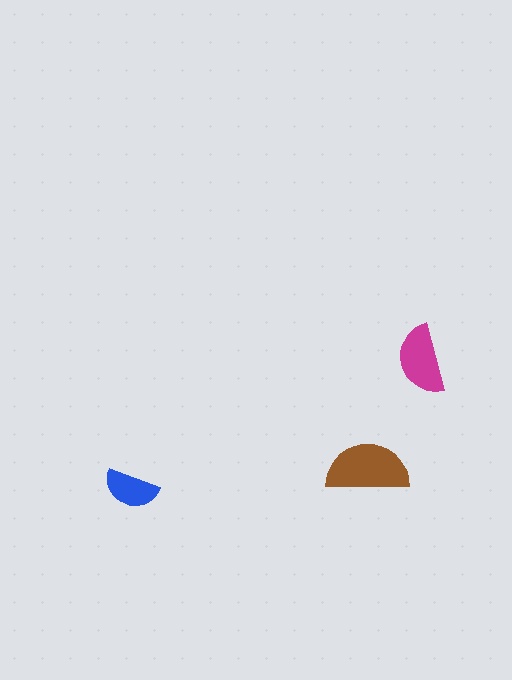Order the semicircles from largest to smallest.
the brown one, the magenta one, the blue one.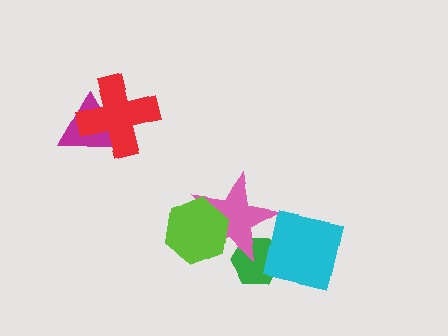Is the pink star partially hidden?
Yes, it is partially covered by another shape.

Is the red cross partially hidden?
No, no other shape covers it.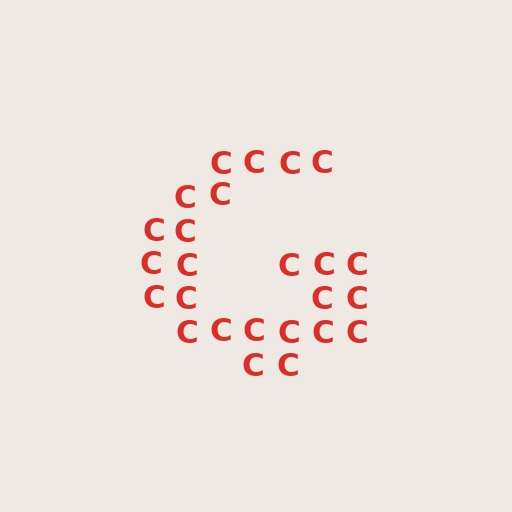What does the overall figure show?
The overall figure shows the letter G.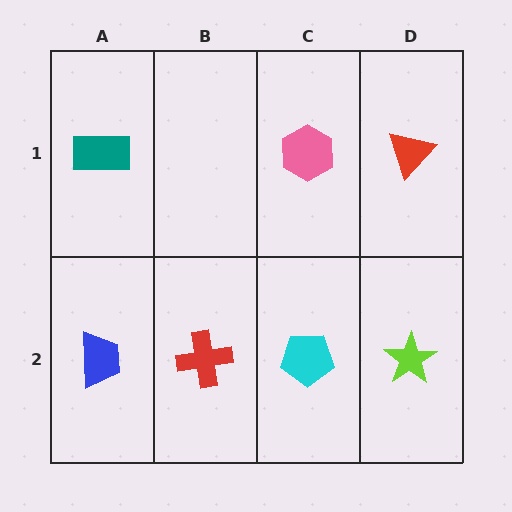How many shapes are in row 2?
4 shapes.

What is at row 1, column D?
A red triangle.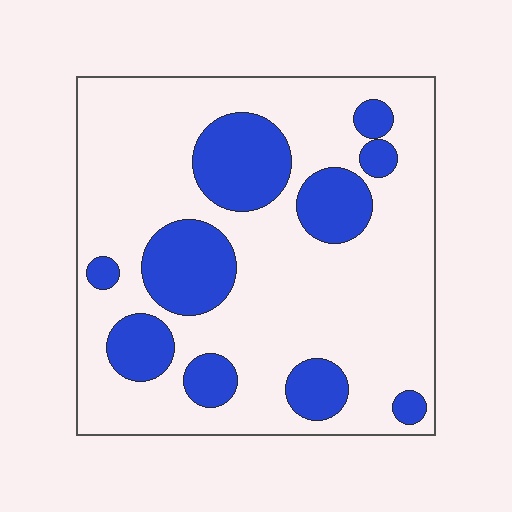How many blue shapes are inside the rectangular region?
10.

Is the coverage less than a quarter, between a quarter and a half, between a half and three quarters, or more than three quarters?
Between a quarter and a half.